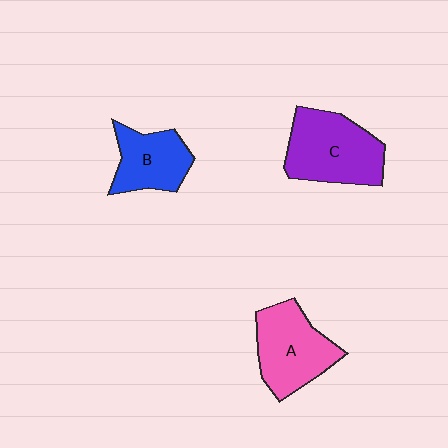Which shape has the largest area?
Shape C (purple).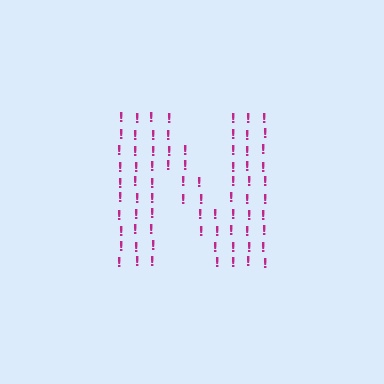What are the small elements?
The small elements are exclamation marks.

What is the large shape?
The large shape is the letter N.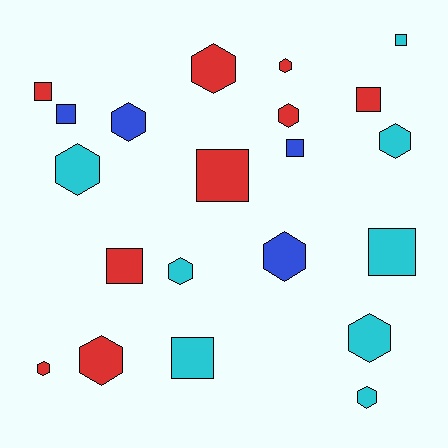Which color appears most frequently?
Red, with 9 objects.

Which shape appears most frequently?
Hexagon, with 12 objects.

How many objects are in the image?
There are 21 objects.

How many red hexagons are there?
There are 5 red hexagons.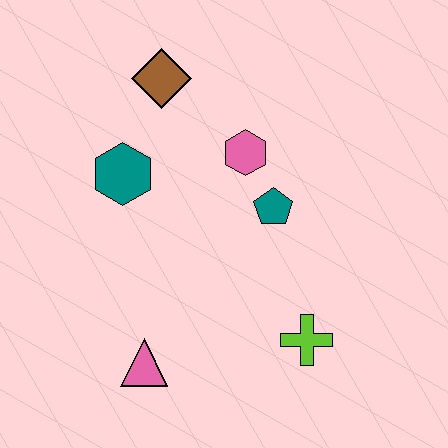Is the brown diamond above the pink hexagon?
Yes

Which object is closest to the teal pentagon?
The pink hexagon is closest to the teal pentagon.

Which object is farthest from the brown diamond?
The lime cross is farthest from the brown diamond.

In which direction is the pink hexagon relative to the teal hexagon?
The pink hexagon is to the right of the teal hexagon.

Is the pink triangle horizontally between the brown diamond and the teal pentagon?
No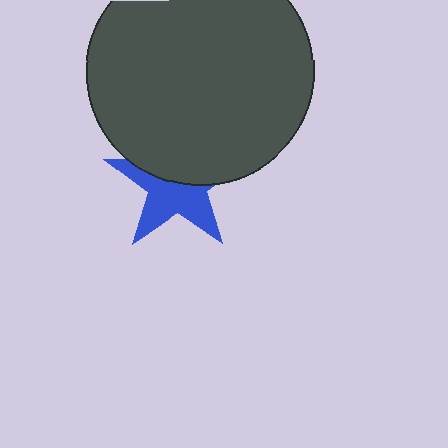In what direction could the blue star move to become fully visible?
The blue star could move down. That would shift it out from behind the dark gray circle entirely.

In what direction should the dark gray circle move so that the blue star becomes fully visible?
The dark gray circle should move up. That is the shortest direction to clear the overlap and leave the blue star fully visible.